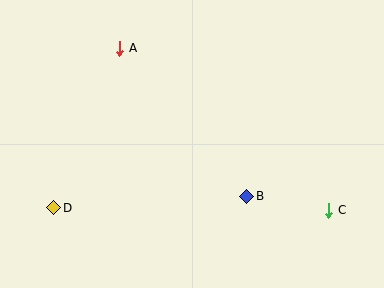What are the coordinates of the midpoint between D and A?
The midpoint between D and A is at (87, 128).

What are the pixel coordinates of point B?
Point B is at (247, 196).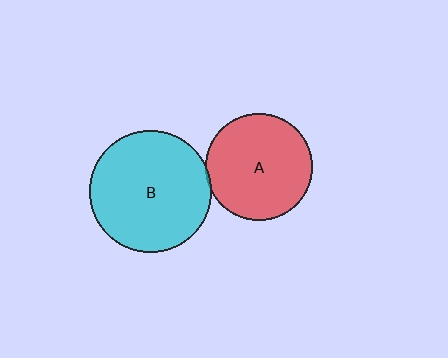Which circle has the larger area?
Circle B (cyan).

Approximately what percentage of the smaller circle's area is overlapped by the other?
Approximately 5%.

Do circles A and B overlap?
Yes.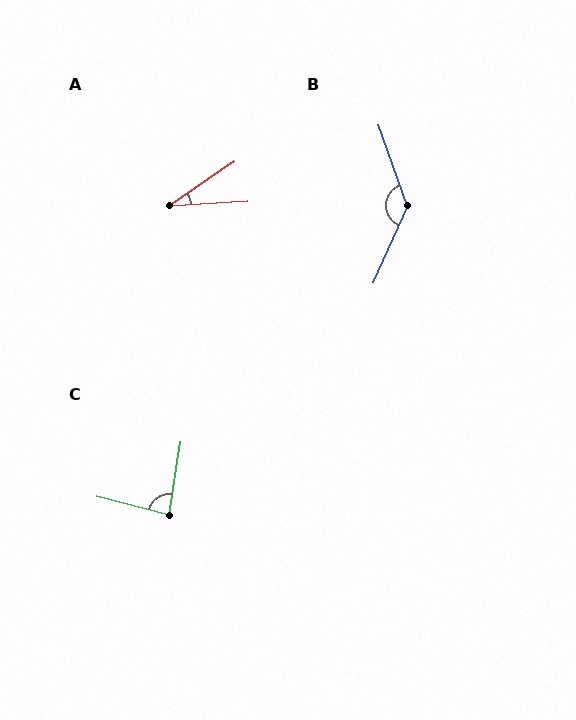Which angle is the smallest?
A, at approximately 31 degrees.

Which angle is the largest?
B, at approximately 137 degrees.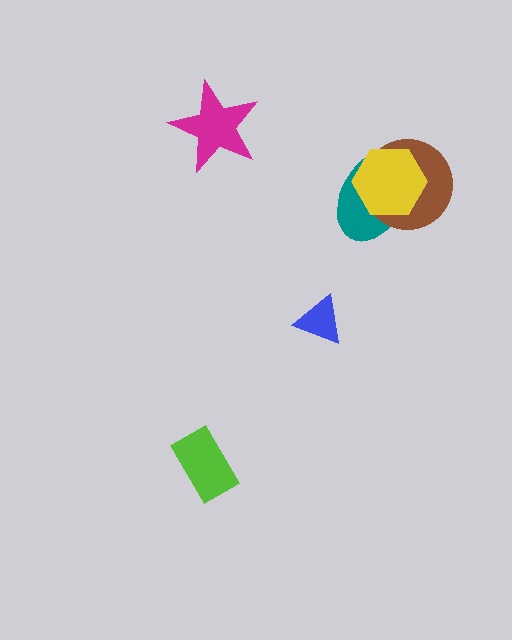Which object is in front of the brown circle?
The yellow hexagon is in front of the brown circle.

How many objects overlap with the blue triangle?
0 objects overlap with the blue triangle.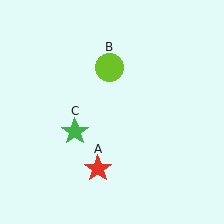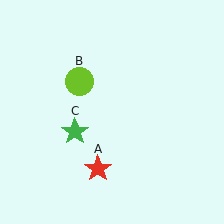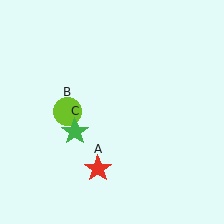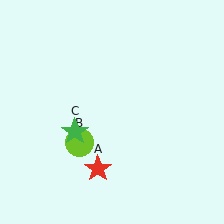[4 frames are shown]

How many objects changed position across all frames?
1 object changed position: lime circle (object B).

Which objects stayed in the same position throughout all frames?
Red star (object A) and green star (object C) remained stationary.